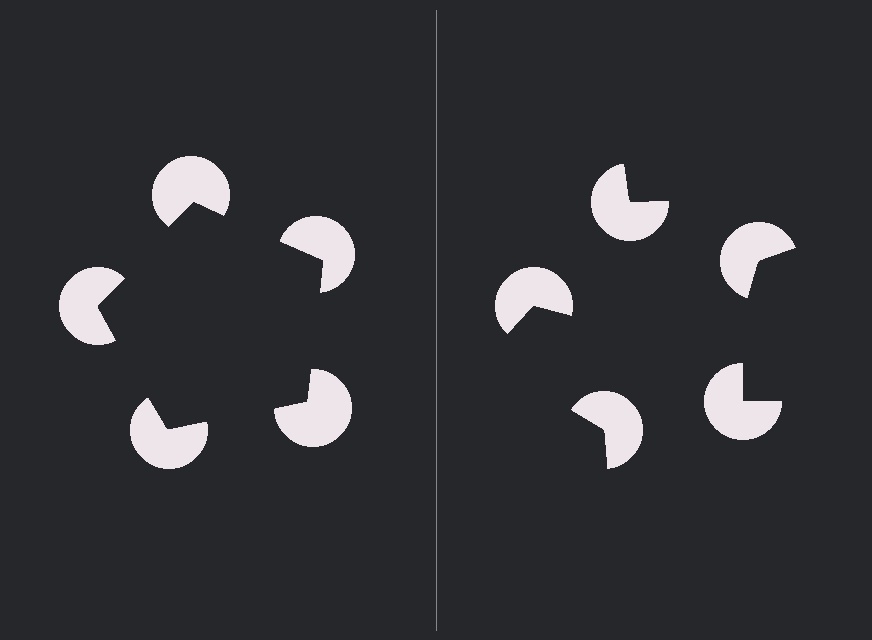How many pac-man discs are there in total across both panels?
10 — 5 on each side.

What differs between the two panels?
The pac-man discs are positioned identically on both sides; only the wedge orientations differ. On the left they align to a pentagon; on the right they are misaligned.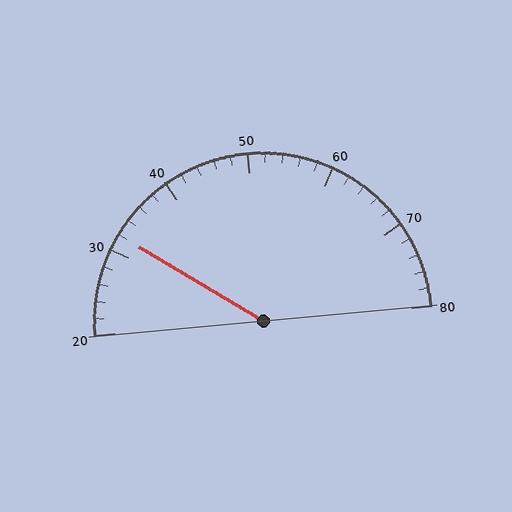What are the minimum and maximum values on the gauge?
The gauge ranges from 20 to 80.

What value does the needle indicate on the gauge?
The needle indicates approximately 32.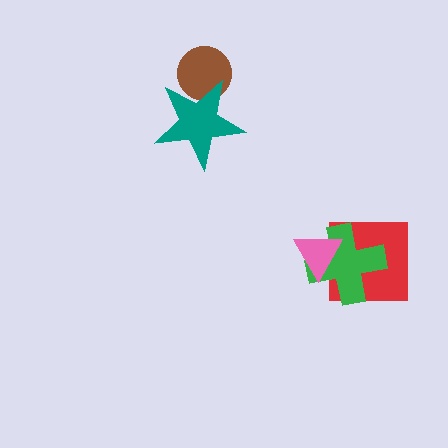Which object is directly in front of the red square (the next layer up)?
The green cross is directly in front of the red square.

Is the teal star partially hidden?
No, no other shape covers it.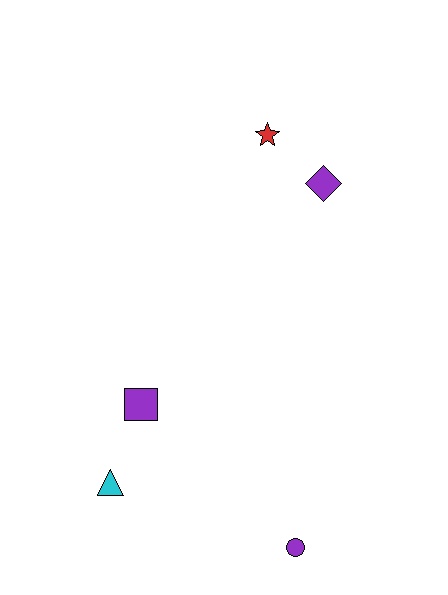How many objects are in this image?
There are 5 objects.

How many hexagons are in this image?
There are no hexagons.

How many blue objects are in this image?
There are no blue objects.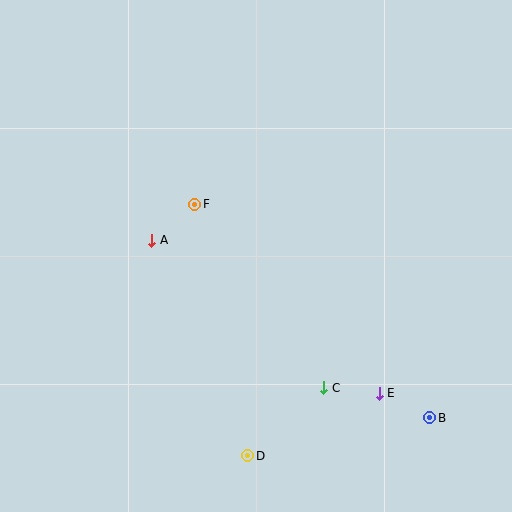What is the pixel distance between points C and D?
The distance between C and D is 102 pixels.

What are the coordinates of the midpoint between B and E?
The midpoint between B and E is at (404, 406).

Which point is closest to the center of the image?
Point F at (194, 204) is closest to the center.